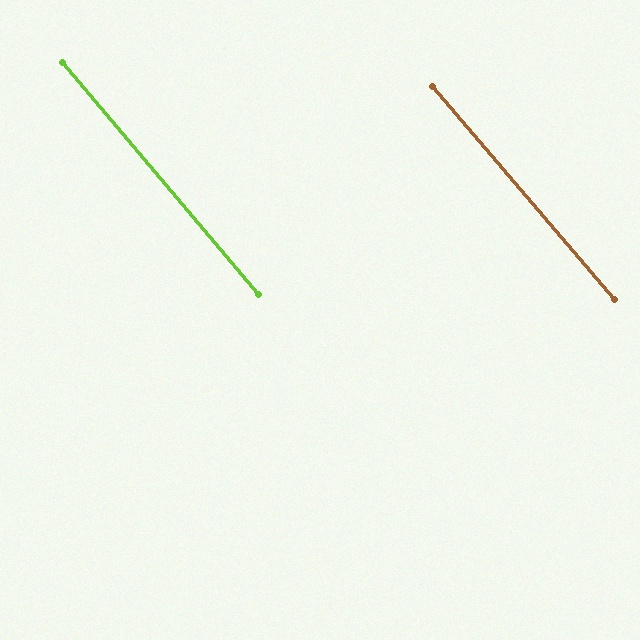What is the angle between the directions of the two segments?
Approximately 0 degrees.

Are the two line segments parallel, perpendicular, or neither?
Parallel — their directions differ by only 0.3°.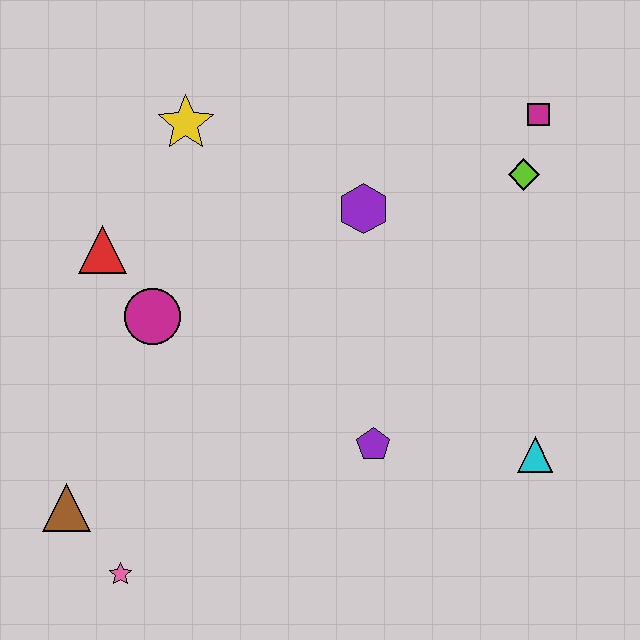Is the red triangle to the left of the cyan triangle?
Yes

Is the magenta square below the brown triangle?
No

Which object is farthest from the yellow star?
The cyan triangle is farthest from the yellow star.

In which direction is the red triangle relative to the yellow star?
The red triangle is below the yellow star.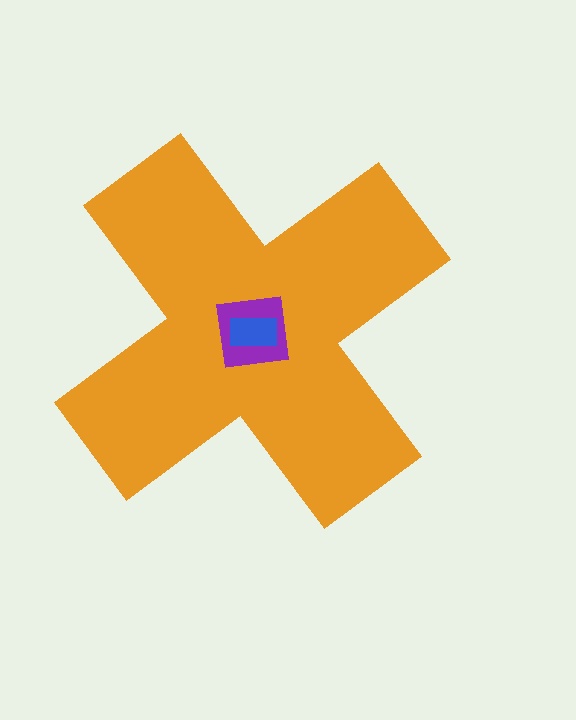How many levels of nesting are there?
3.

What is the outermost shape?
The orange cross.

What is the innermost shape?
The blue rectangle.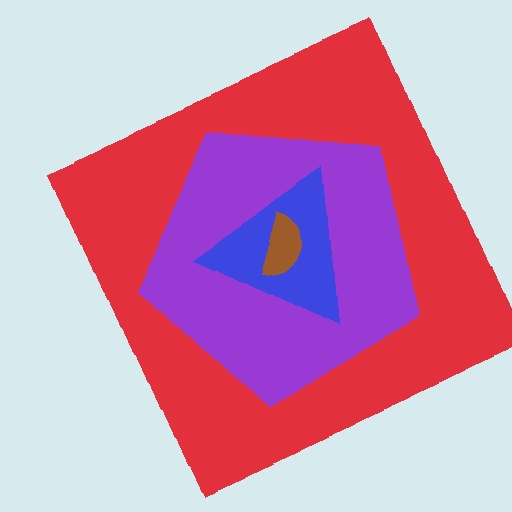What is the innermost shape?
The brown semicircle.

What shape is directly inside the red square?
The purple pentagon.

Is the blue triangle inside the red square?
Yes.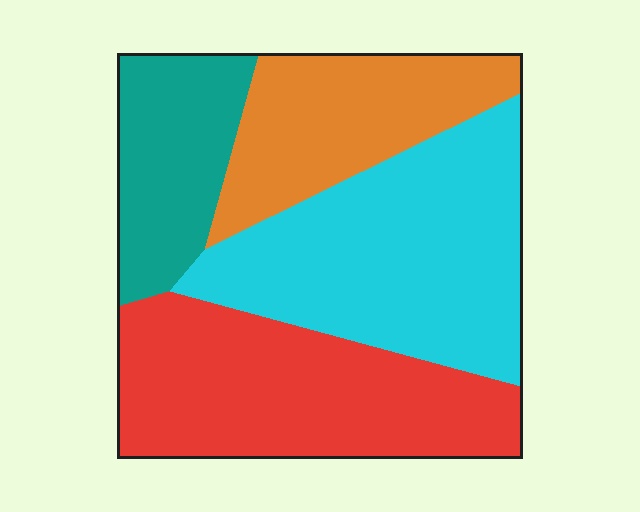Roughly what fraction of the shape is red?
Red covers roughly 30% of the shape.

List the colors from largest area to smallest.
From largest to smallest: cyan, red, orange, teal.